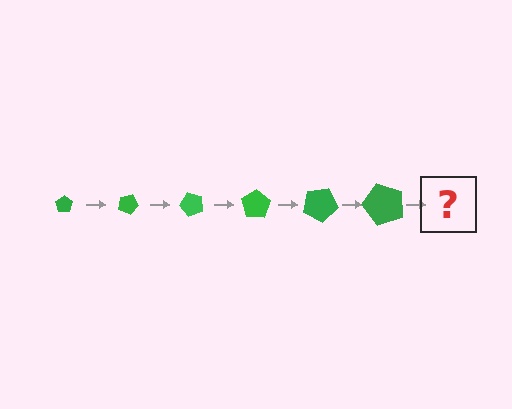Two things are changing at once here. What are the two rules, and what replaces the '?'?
The two rules are that the pentagon grows larger each step and it rotates 25 degrees each step. The '?' should be a pentagon, larger than the previous one and rotated 150 degrees from the start.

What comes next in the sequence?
The next element should be a pentagon, larger than the previous one and rotated 150 degrees from the start.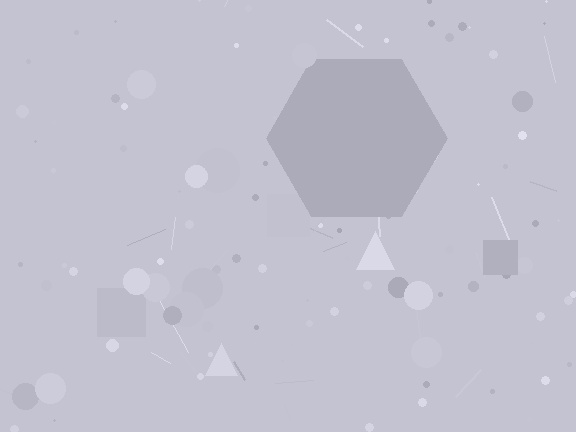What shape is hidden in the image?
A hexagon is hidden in the image.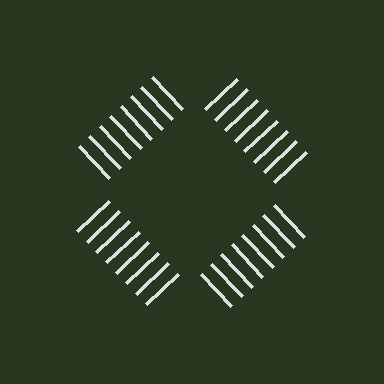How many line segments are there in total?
32 — 8 along each of the 4 edges.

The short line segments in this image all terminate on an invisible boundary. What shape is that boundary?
An illusory square — the line segments terminate on its edges but no continuous stroke is drawn.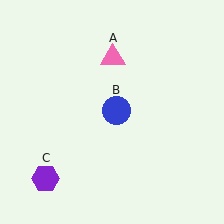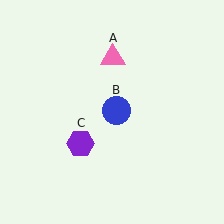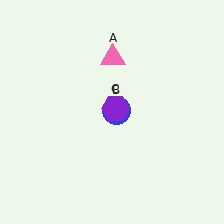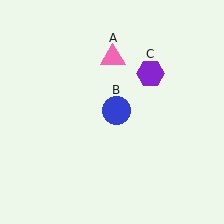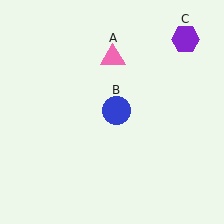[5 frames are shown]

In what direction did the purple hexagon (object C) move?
The purple hexagon (object C) moved up and to the right.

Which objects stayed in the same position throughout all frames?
Pink triangle (object A) and blue circle (object B) remained stationary.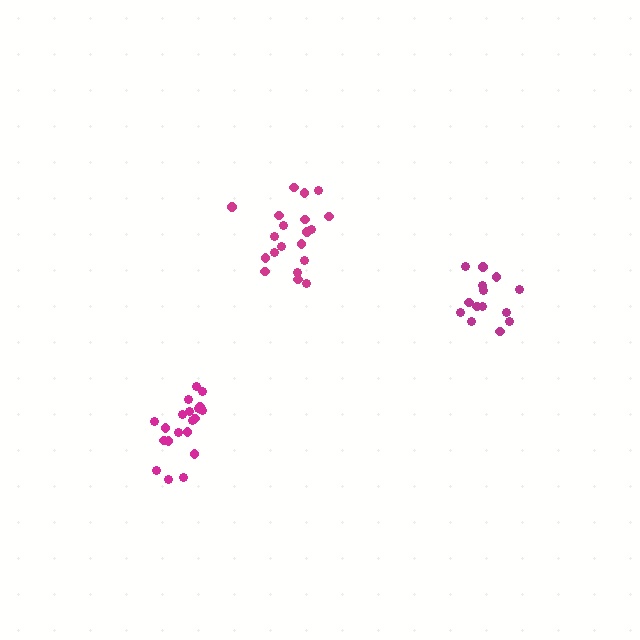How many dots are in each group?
Group 1: 14 dots, Group 2: 20 dots, Group 3: 20 dots (54 total).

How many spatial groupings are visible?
There are 3 spatial groupings.